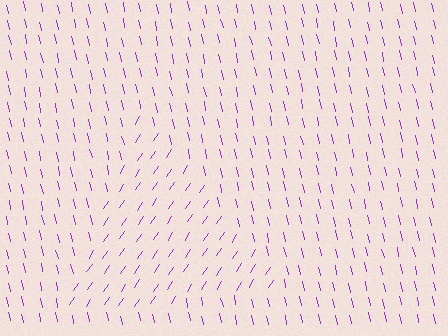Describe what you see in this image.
The image is filled with small purple line segments. A triangle region in the image has lines oriented differently from the surrounding lines, creating a visible texture boundary.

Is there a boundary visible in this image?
Yes, there is a texture boundary formed by a change in line orientation.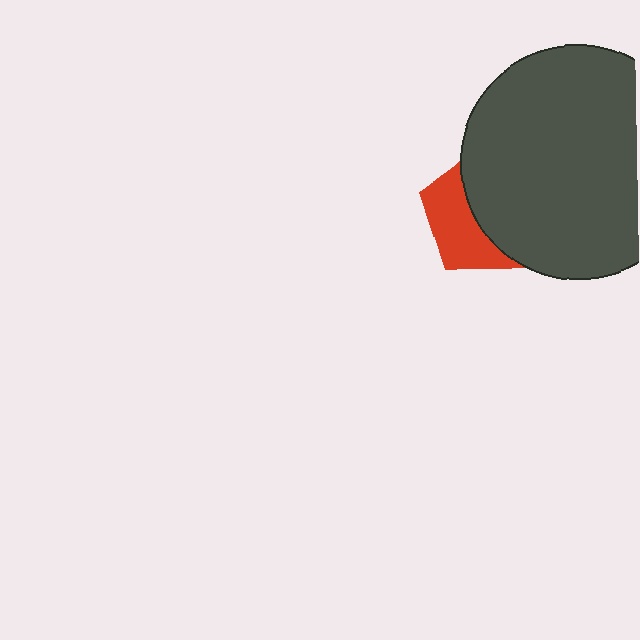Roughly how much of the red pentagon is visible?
A small part of it is visible (roughly 42%).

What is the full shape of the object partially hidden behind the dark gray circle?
The partially hidden object is a red pentagon.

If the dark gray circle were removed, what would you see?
You would see the complete red pentagon.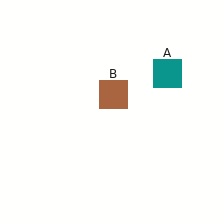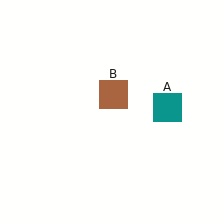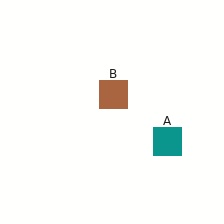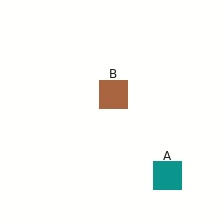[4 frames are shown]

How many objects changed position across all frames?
1 object changed position: teal square (object A).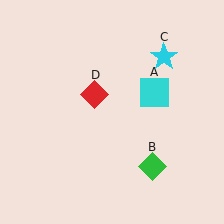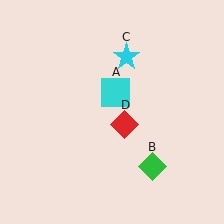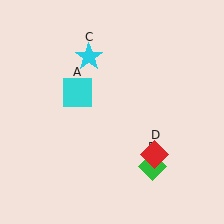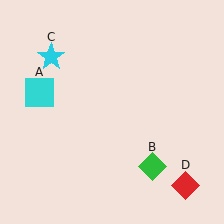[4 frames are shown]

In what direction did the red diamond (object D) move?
The red diamond (object D) moved down and to the right.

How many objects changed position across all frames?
3 objects changed position: cyan square (object A), cyan star (object C), red diamond (object D).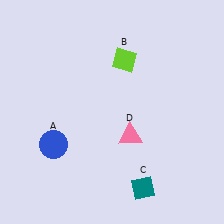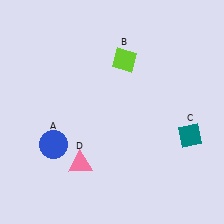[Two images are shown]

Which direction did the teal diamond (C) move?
The teal diamond (C) moved up.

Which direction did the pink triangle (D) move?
The pink triangle (D) moved left.